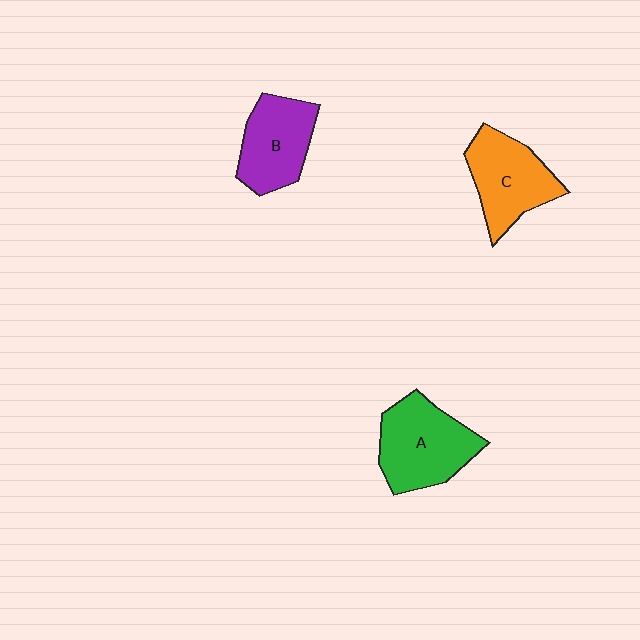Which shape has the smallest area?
Shape B (purple).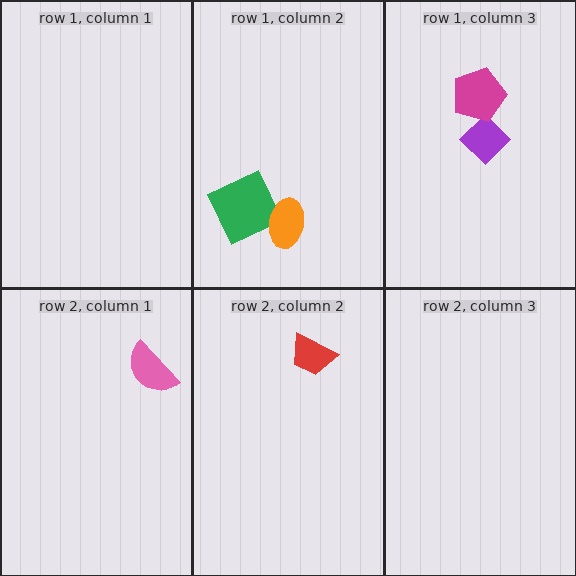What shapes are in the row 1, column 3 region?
The purple diamond, the magenta pentagon.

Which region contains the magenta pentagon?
The row 1, column 3 region.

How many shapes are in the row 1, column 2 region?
2.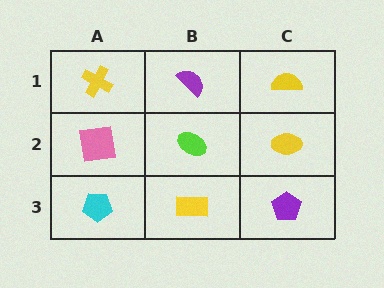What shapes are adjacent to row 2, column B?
A purple semicircle (row 1, column B), a yellow rectangle (row 3, column B), a pink square (row 2, column A), a yellow ellipse (row 2, column C).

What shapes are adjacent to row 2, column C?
A yellow semicircle (row 1, column C), a purple pentagon (row 3, column C), a lime ellipse (row 2, column B).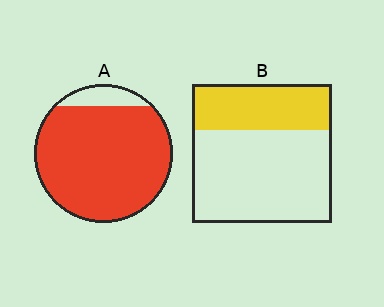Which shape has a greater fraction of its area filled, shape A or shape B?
Shape A.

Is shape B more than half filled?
No.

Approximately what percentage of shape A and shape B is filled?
A is approximately 90% and B is approximately 35%.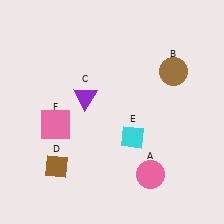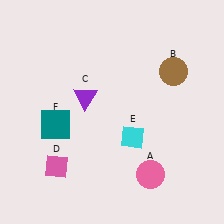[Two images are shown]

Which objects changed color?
D changed from brown to pink. F changed from pink to teal.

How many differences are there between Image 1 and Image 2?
There are 2 differences between the two images.